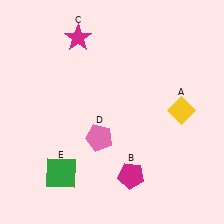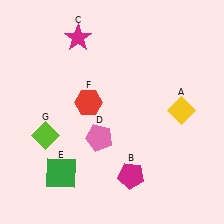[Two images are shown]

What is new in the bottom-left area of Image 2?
A lime diamond (G) was added in the bottom-left area of Image 2.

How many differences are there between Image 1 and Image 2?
There are 2 differences between the two images.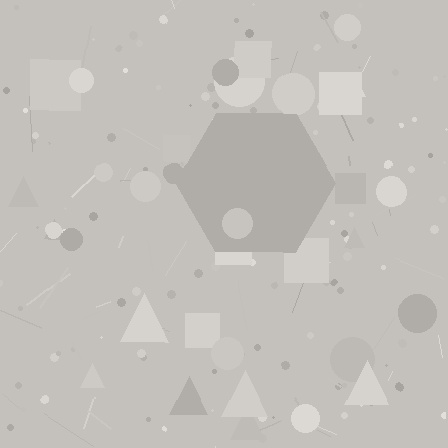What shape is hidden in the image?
A hexagon is hidden in the image.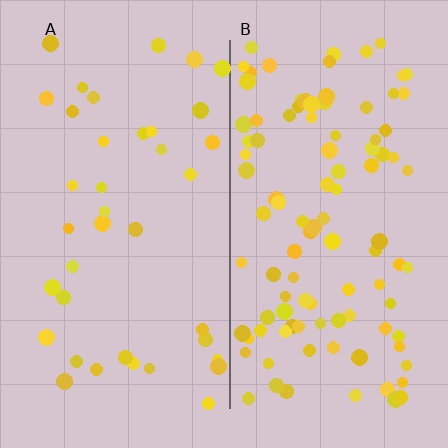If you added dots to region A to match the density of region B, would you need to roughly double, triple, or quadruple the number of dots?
Approximately triple.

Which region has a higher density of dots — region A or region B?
B (the right).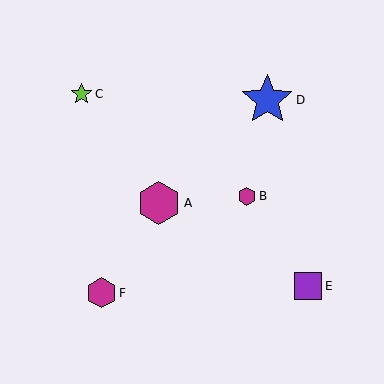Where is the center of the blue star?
The center of the blue star is at (267, 100).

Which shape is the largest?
The blue star (labeled D) is the largest.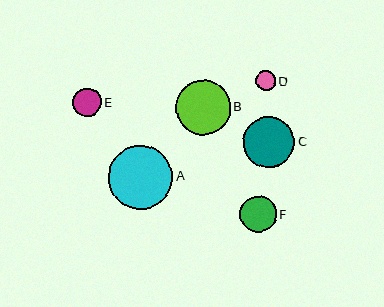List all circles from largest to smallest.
From largest to smallest: A, B, C, F, E, D.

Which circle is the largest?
Circle A is the largest with a size of approximately 64 pixels.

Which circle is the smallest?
Circle D is the smallest with a size of approximately 20 pixels.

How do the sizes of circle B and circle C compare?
Circle B and circle C are approximately the same size.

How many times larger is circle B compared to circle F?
Circle B is approximately 1.5 times the size of circle F.